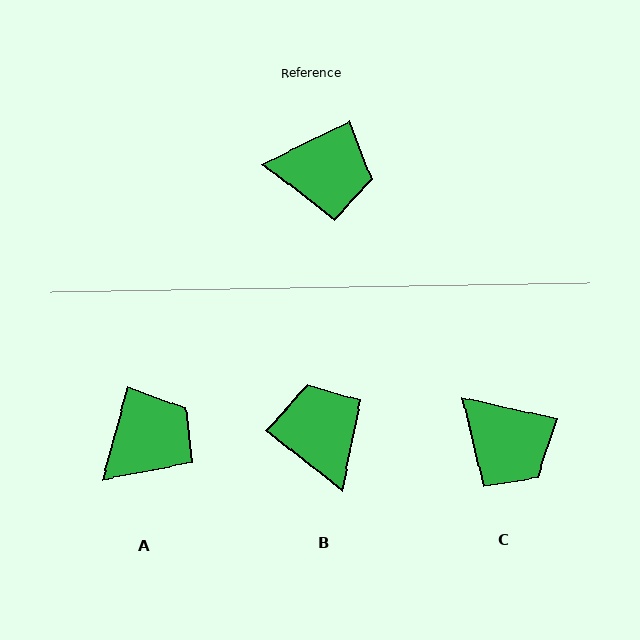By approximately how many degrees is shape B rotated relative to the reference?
Approximately 116 degrees counter-clockwise.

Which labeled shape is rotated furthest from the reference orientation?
B, about 116 degrees away.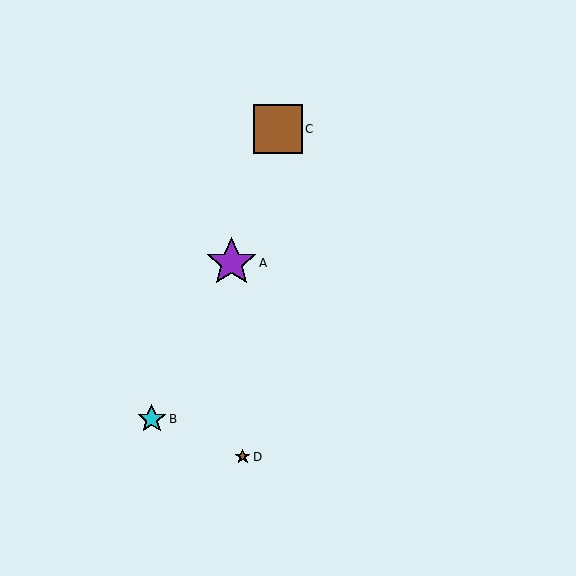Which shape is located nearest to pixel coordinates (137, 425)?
The cyan star (labeled B) at (152, 419) is nearest to that location.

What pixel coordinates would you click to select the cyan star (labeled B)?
Click at (152, 419) to select the cyan star B.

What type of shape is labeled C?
Shape C is a brown square.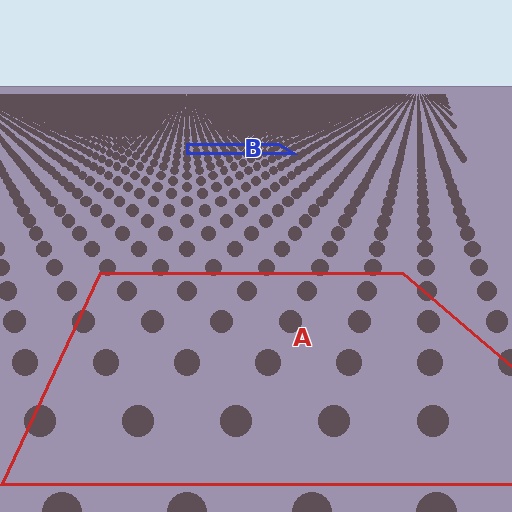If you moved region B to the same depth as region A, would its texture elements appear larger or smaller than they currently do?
They would appear larger. At a closer depth, the same texture elements are projected at a bigger on-screen size.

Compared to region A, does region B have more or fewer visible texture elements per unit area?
Region B has more texture elements per unit area — they are packed more densely because it is farther away.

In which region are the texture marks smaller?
The texture marks are smaller in region B, because it is farther away.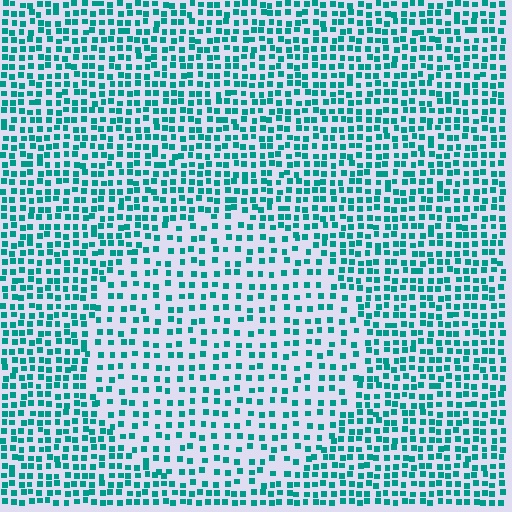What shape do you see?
I see a circle.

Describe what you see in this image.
The image contains small teal elements arranged at two different densities. A circle-shaped region is visible where the elements are less densely packed than the surrounding area.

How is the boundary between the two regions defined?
The boundary is defined by a change in element density (approximately 1.7x ratio). All elements are the same color, size, and shape.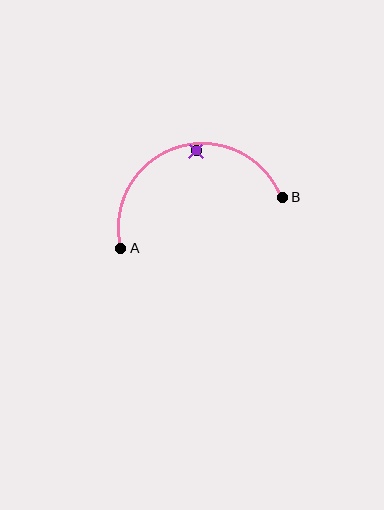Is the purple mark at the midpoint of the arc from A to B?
No — the purple mark does not lie on the arc at all. It sits slightly inside the curve.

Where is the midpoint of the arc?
The arc midpoint is the point on the curve farthest from the straight line joining A and B. It sits above that line.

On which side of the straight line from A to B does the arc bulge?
The arc bulges above the straight line connecting A and B.